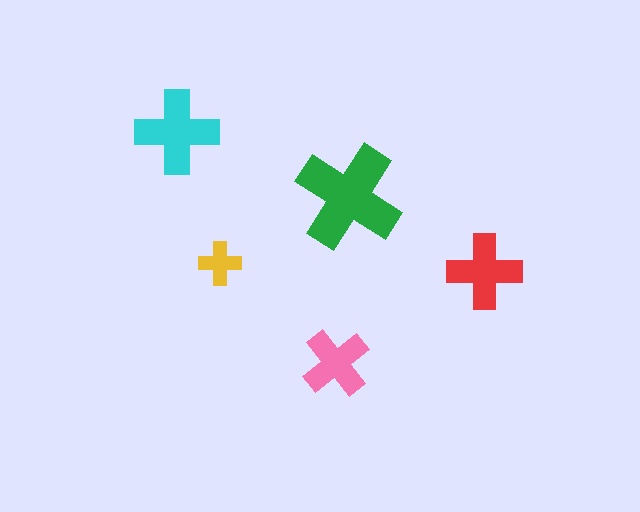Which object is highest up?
The cyan cross is topmost.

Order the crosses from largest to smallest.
the green one, the cyan one, the red one, the pink one, the yellow one.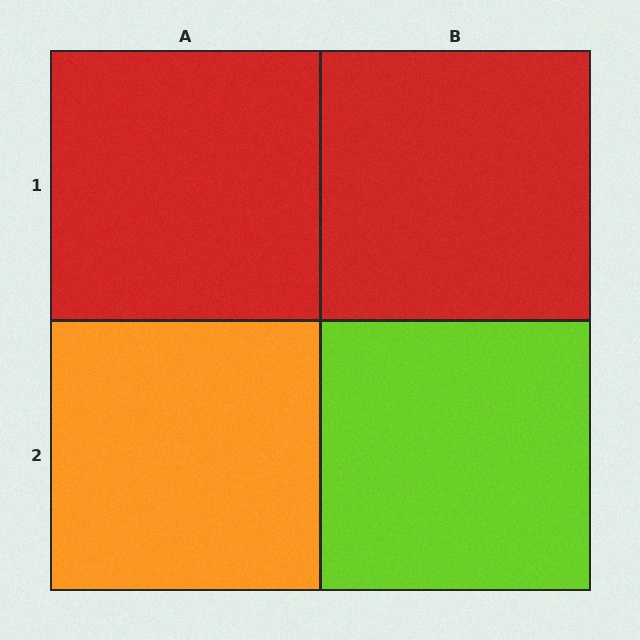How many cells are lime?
1 cell is lime.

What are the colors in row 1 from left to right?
Red, red.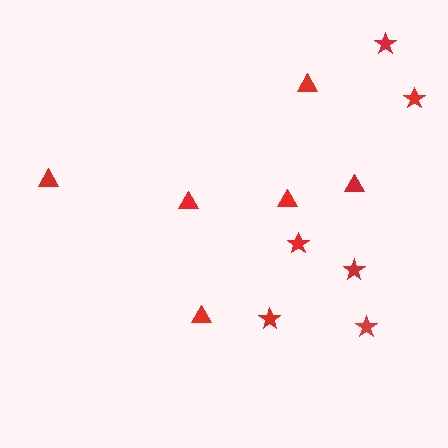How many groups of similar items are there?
There are 2 groups: one group of triangles (6) and one group of stars (6).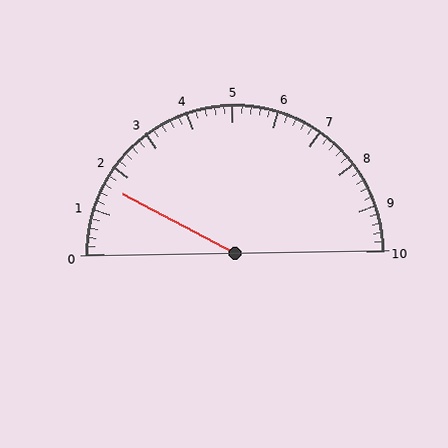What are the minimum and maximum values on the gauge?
The gauge ranges from 0 to 10.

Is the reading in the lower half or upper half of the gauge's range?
The reading is in the lower half of the range (0 to 10).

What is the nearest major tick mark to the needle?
The nearest major tick mark is 2.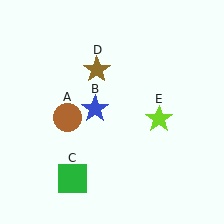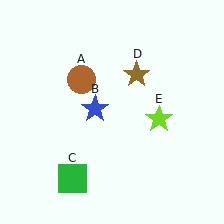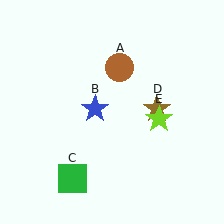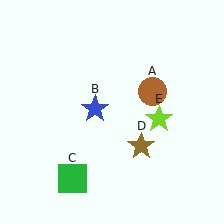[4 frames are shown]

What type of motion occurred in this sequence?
The brown circle (object A), brown star (object D) rotated clockwise around the center of the scene.